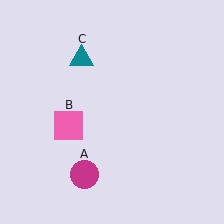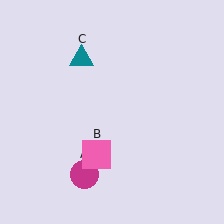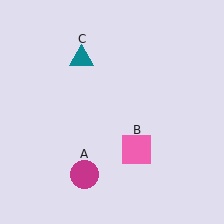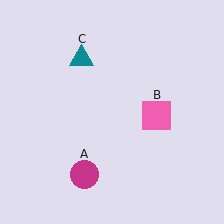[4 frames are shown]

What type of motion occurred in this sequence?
The pink square (object B) rotated counterclockwise around the center of the scene.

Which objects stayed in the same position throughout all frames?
Magenta circle (object A) and teal triangle (object C) remained stationary.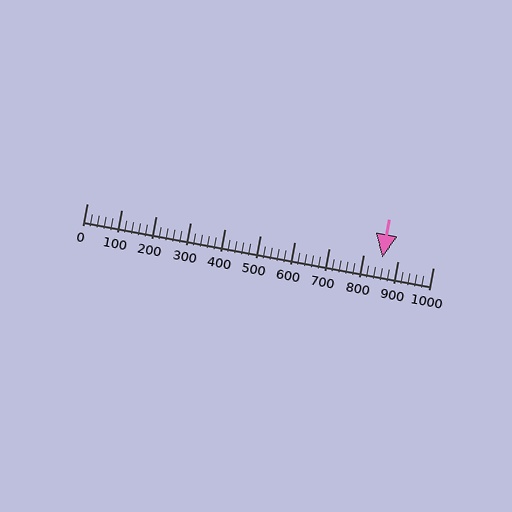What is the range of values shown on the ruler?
The ruler shows values from 0 to 1000.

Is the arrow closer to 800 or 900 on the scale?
The arrow is closer to 900.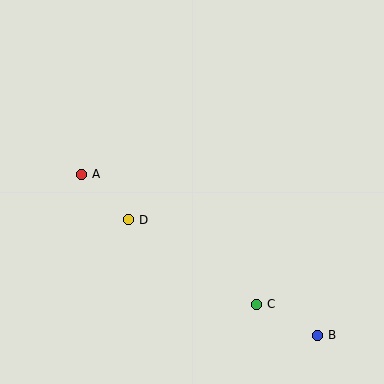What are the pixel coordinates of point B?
Point B is at (317, 335).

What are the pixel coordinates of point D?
Point D is at (128, 220).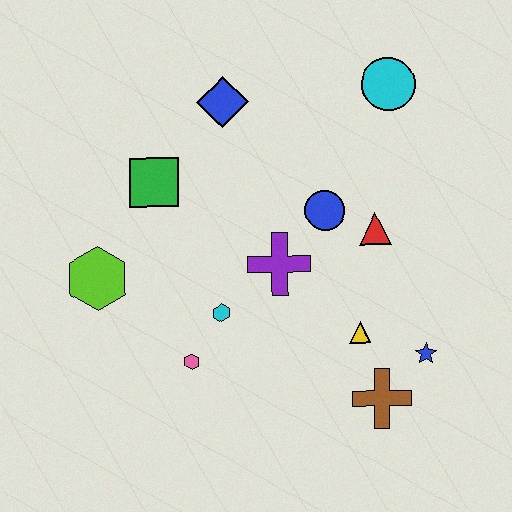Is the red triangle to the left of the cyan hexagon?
No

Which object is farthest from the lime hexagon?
The cyan circle is farthest from the lime hexagon.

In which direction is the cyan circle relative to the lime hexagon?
The cyan circle is to the right of the lime hexagon.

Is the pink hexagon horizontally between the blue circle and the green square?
Yes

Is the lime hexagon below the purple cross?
Yes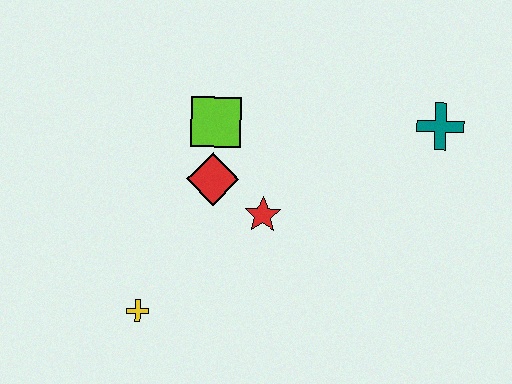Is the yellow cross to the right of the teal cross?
No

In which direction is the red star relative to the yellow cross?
The red star is to the right of the yellow cross.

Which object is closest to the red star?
The red diamond is closest to the red star.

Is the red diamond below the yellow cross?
No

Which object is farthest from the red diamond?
The teal cross is farthest from the red diamond.